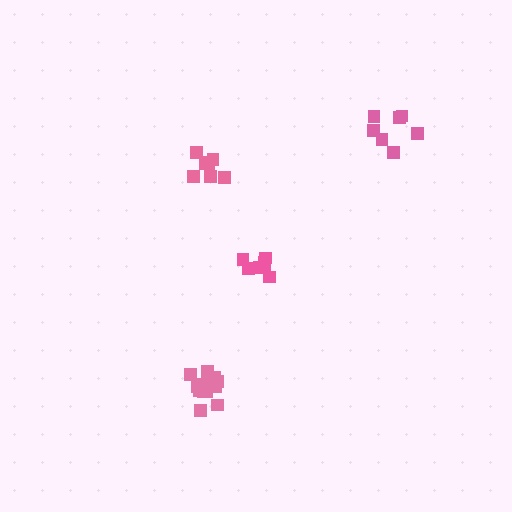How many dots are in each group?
Group 1: 8 dots, Group 2: 7 dots, Group 3: 13 dots, Group 4: 7 dots (35 total).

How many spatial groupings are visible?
There are 4 spatial groupings.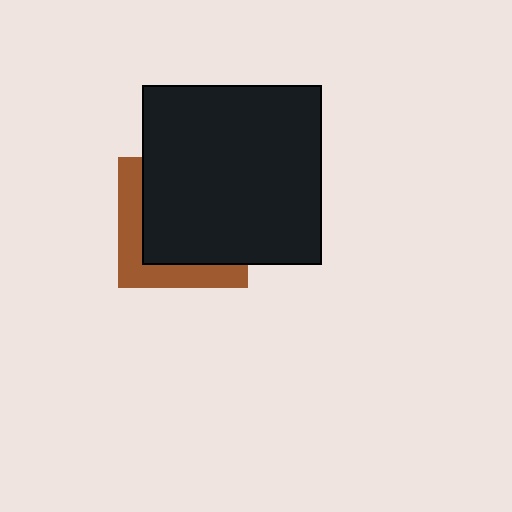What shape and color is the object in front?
The object in front is a black square.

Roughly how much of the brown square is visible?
A small part of it is visible (roughly 32%).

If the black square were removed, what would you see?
You would see the complete brown square.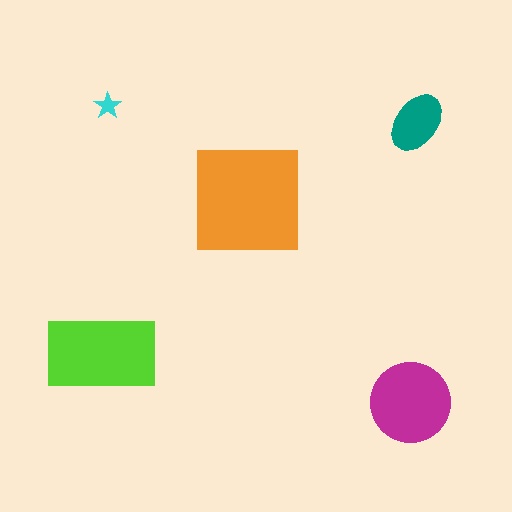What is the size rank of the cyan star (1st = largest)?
5th.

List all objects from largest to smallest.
The orange square, the lime rectangle, the magenta circle, the teal ellipse, the cyan star.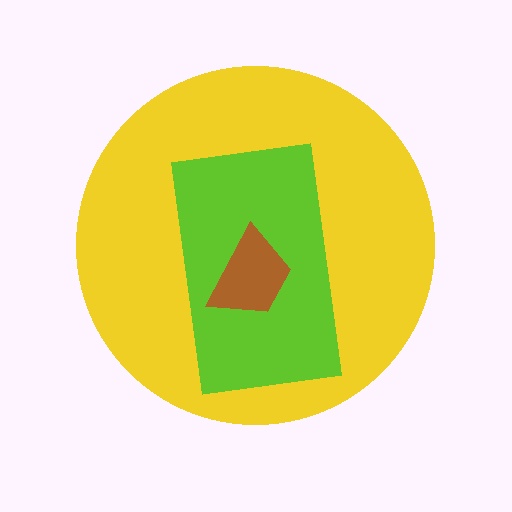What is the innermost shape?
The brown trapezoid.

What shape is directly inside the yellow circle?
The lime rectangle.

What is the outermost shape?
The yellow circle.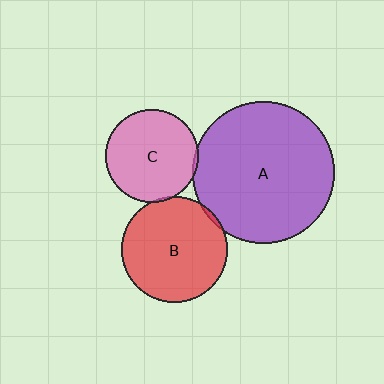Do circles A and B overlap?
Yes.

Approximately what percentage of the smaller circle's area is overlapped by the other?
Approximately 5%.